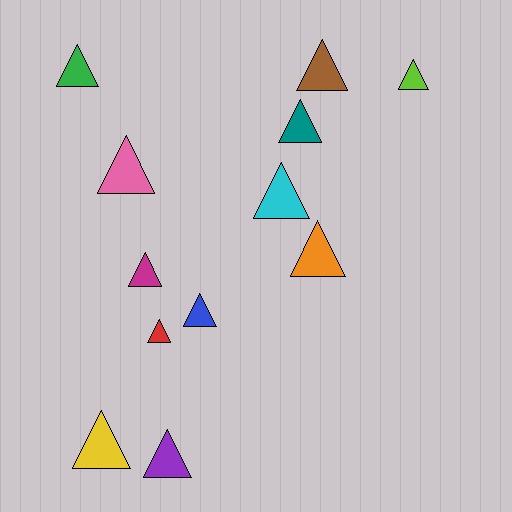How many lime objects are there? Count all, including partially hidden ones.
There is 1 lime object.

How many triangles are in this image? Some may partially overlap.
There are 12 triangles.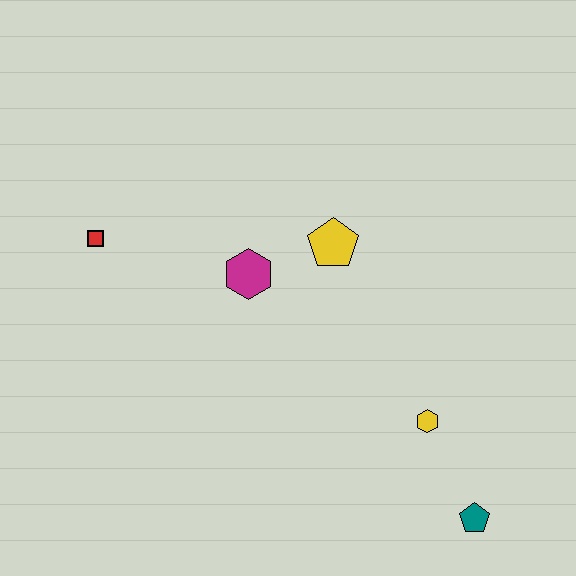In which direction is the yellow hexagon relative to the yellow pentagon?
The yellow hexagon is below the yellow pentagon.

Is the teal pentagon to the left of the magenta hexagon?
No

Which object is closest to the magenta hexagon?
The yellow pentagon is closest to the magenta hexagon.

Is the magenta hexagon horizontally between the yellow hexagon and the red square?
Yes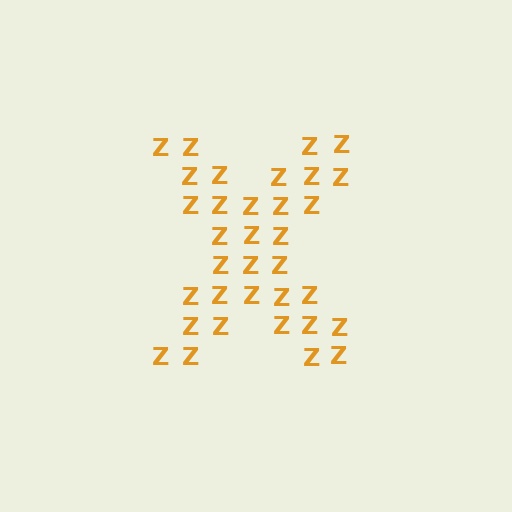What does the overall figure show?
The overall figure shows the letter X.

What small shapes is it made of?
It is made of small letter Z's.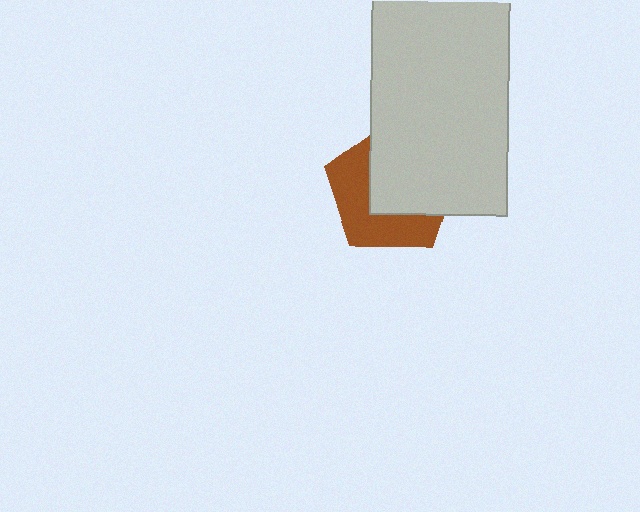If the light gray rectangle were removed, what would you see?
You would see the complete brown pentagon.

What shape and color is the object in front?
The object in front is a light gray rectangle.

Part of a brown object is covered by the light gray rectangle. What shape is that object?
It is a pentagon.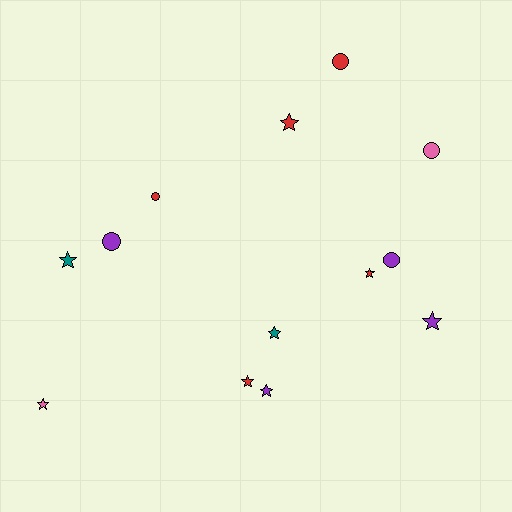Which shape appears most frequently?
Star, with 8 objects.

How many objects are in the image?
There are 13 objects.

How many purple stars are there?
There are 2 purple stars.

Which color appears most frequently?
Red, with 5 objects.